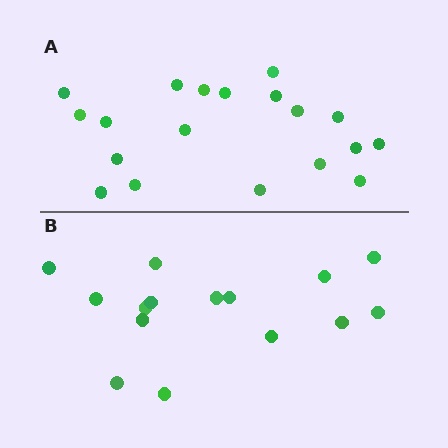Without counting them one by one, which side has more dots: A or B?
Region A (the top region) has more dots.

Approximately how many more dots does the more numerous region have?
Region A has about 4 more dots than region B.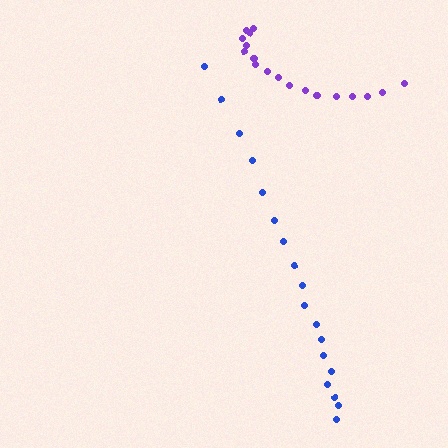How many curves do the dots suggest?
There are 2 distinct paths.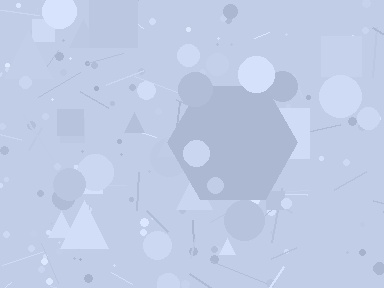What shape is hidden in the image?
A hexagon is hidden in the image.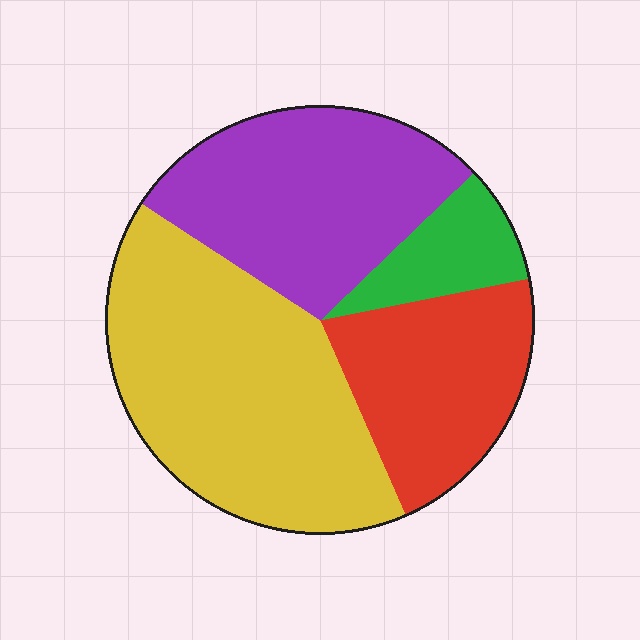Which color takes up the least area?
Green, at roughly 10%.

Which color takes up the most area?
Yellow, at roughly 40%.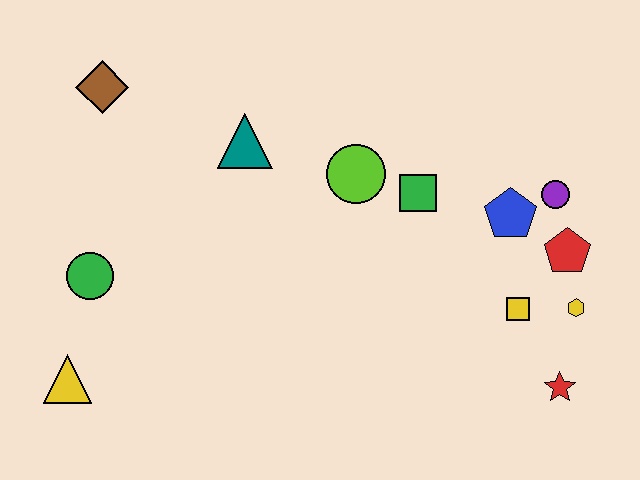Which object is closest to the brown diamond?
The teal triangle is closest to the brown diamond.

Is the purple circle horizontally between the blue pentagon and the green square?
No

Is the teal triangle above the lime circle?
Yes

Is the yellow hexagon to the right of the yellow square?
Yes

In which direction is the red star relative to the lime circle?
The red star is below the lime circle.